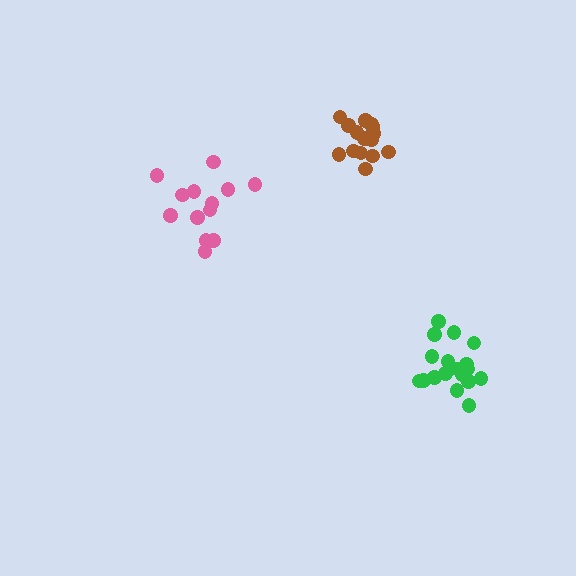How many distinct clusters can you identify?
There are 3 distinct clusters.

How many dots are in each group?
Group 1: 15 dots, Group 2: 13 dots, Group 3: 19 dots (47 total).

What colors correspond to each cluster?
The clusters are colored: brown, pink, green.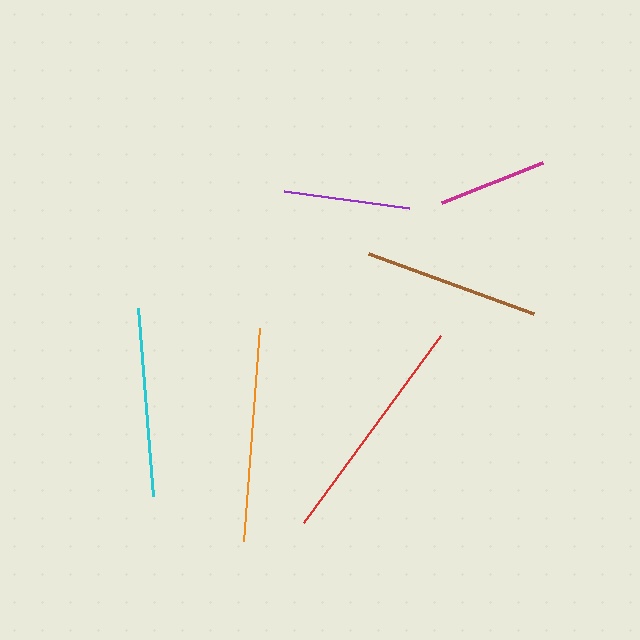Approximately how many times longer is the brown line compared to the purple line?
The brown line is approximately 1.4 times the length of the purple line.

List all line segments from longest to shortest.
From longest to shortest: red, orange, cyan, brown, purple, magenta.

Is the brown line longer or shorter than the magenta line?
The brown line is longer than the magenta line.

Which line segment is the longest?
The red line is the longest at approximately 232 pixels.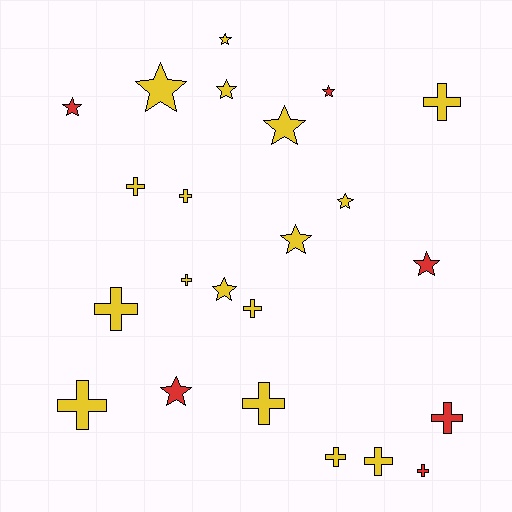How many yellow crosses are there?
There are 10 yellow crosses.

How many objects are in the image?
There are 23 objects.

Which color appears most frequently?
Yellow, with 17 objects.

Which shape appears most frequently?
Cross, with 12 objects.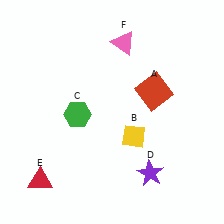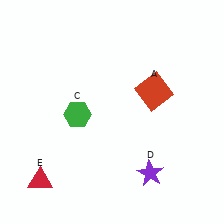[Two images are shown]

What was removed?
The pink triangle (F), the yellow diamond (B) were removed in Image 2.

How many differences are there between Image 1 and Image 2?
There are 2 differences between the two images.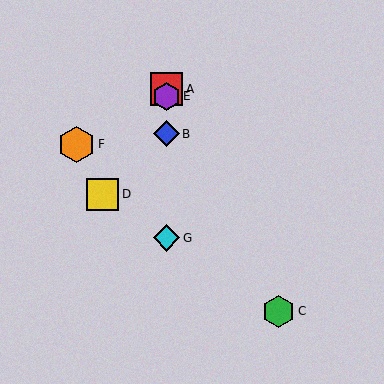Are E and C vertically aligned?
No, E is at x≈167 and C is at x≈278.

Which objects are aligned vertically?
Objects A, B, E, G are aligned vertically.